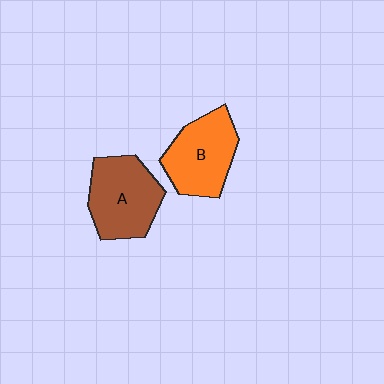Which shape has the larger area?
Shape A (brown).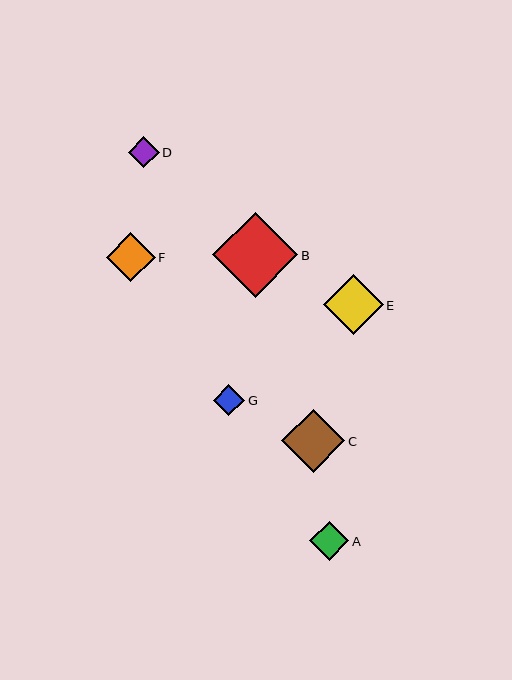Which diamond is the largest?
Diamond B is the largest with a size of approximately 86 pixels.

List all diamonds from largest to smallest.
From largest to smallest: B, C, E, F, A, G, D.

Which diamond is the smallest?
Diamond D is the smallest with a size of approximately 31 pixels.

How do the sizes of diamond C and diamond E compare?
Diamond C and diamond E are approximately the same size.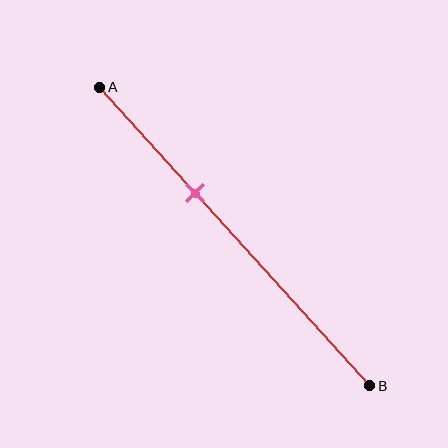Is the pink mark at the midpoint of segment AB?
No, the mark is at about 35% from A, not at the 50% midpoint.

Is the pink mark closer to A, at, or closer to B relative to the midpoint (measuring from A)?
The pink mark is closer to point A than the midpoint of segment AB.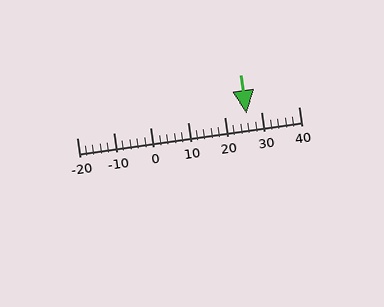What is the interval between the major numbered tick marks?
The major tick marks are spaced 10 units apart.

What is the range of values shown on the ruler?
The ruler shows values from -20 to 40.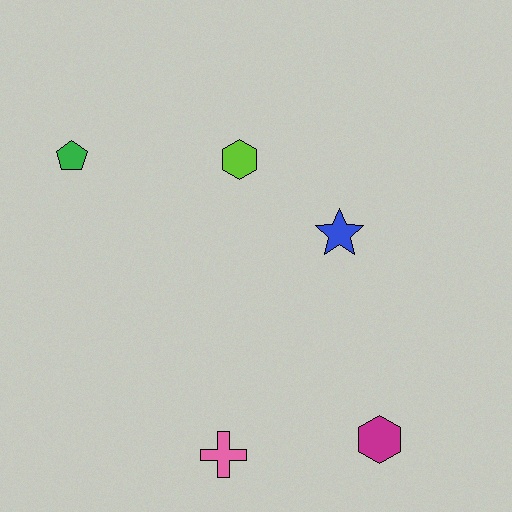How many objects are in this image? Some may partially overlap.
There are 5 objects.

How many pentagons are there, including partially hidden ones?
There is 1 pentagon.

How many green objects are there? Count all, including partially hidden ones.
There is 1 green object.